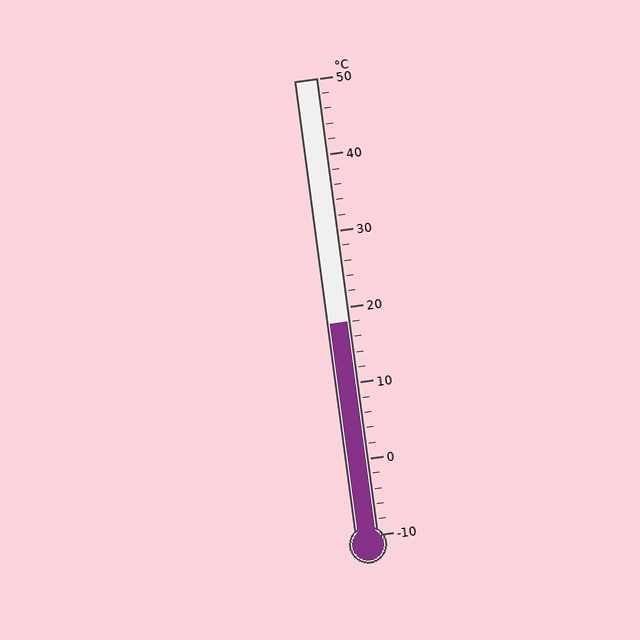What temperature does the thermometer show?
The thermometer shows approximately 18°C.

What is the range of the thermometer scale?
The thermometer scale ranges from -10°C to 50°C.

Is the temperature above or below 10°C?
The temperature is above 10°C.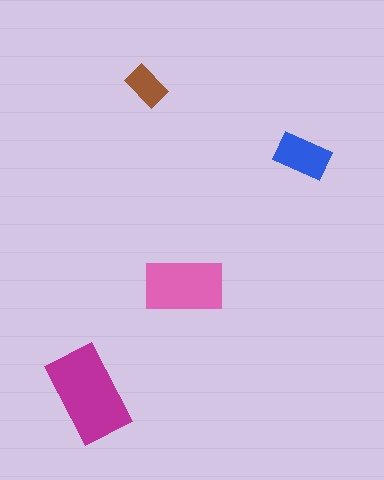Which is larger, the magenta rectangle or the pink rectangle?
The magenta one.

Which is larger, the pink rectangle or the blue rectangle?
The pink one.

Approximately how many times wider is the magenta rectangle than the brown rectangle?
About 2.5 times wider.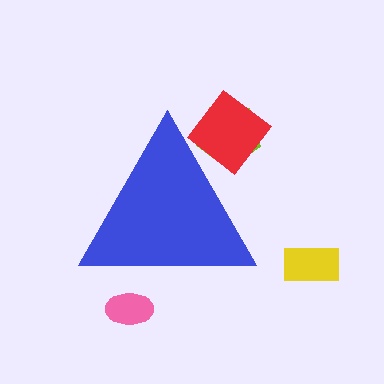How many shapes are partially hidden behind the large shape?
3 shapes are partially hidden.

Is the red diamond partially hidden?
Yes, the red diamond is partially hidden behind the blue triangle.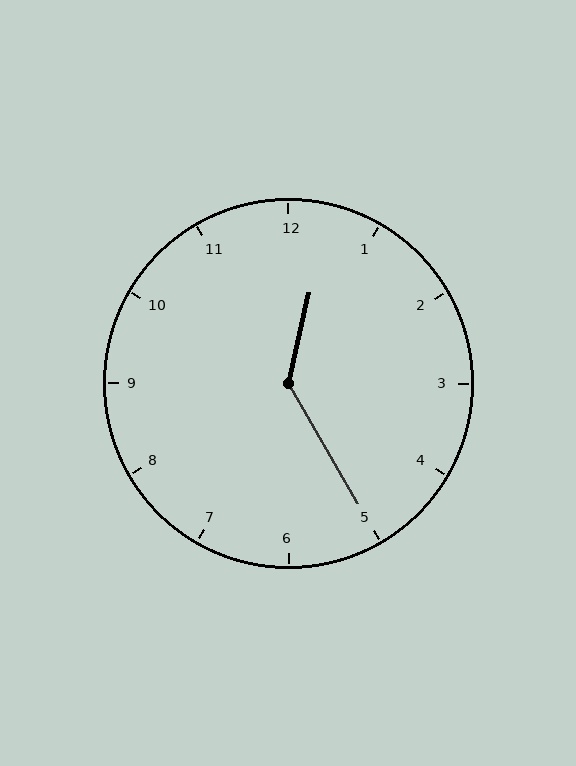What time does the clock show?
12:25.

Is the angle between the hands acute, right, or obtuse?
It is obtuse.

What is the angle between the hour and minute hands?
Approximately 138 degrees.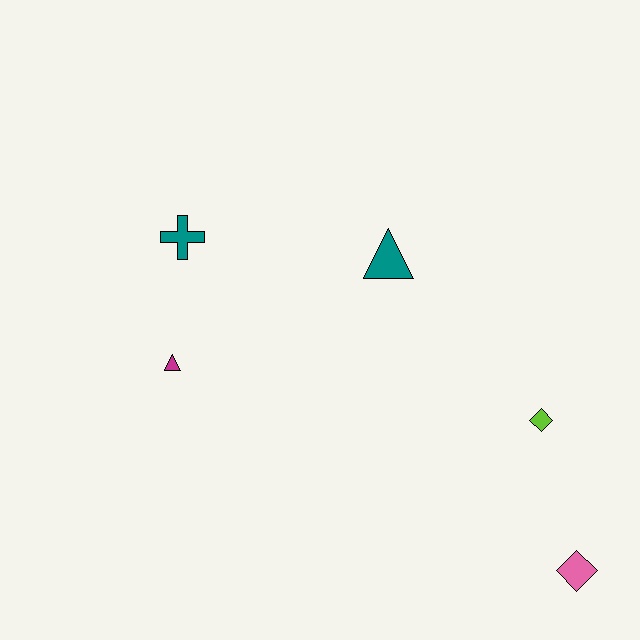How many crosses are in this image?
There is 1 cross.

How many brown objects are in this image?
There are no brown objects.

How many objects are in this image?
There are 5 objects.